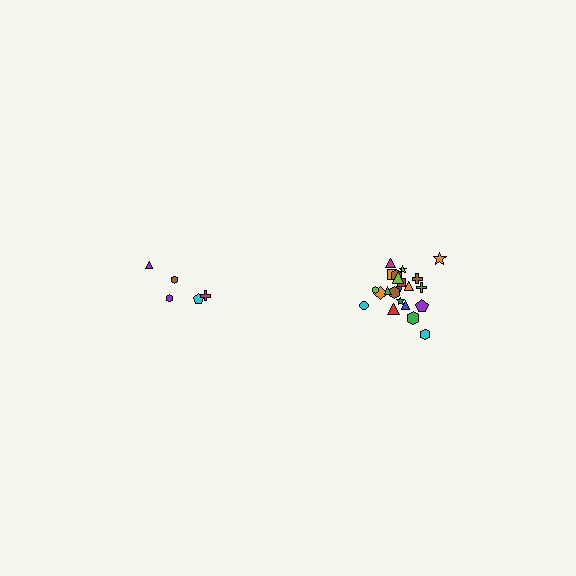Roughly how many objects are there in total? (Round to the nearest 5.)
Roughly 25 objects in total.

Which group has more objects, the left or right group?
The right group.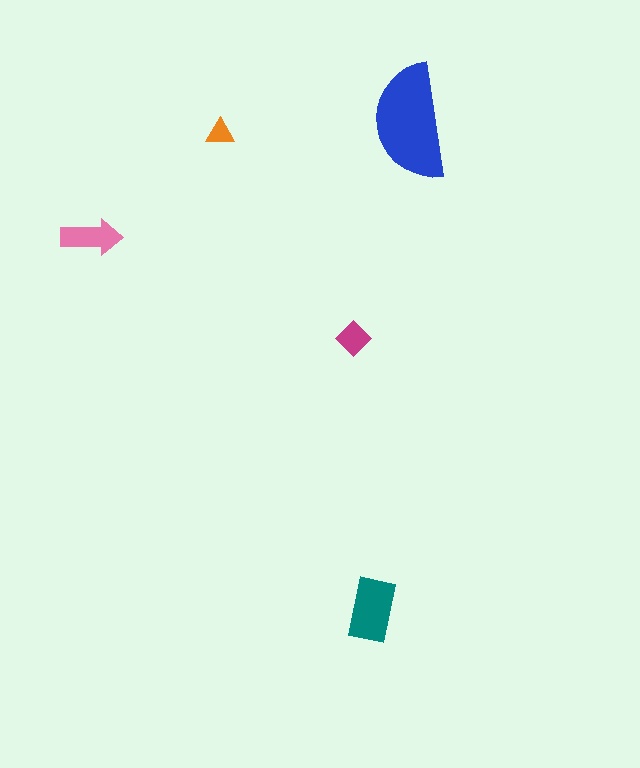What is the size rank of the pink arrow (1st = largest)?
3rd.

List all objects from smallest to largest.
The orange triangle, the magenta diamond, the pink arrow, the teal rectangle, the blue semicircle.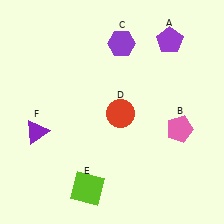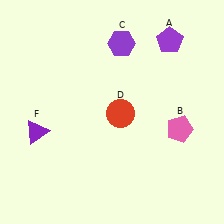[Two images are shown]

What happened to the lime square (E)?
The lime square (E) was removed in Image 2. It was in the bottom-left area of Image 1.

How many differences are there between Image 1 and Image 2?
There is 1 difference between the two images.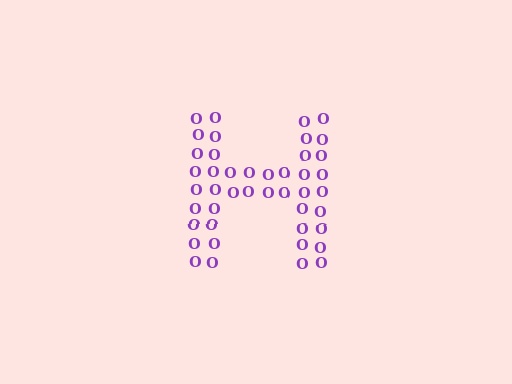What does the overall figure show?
The overall figure shows the letter H.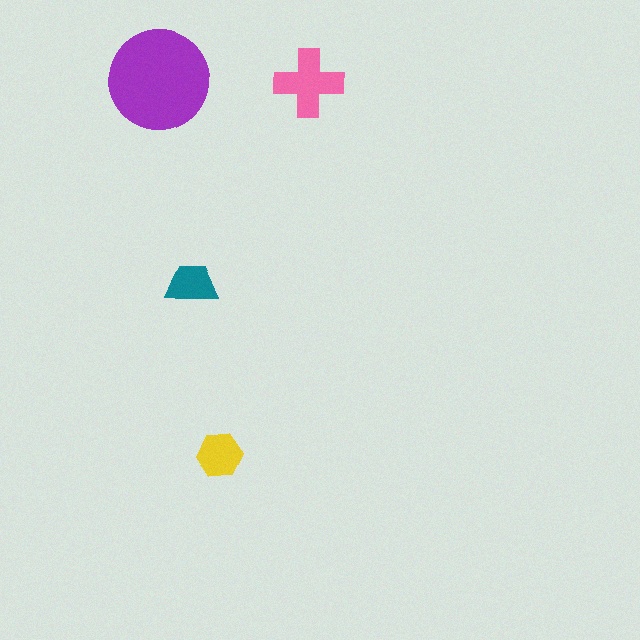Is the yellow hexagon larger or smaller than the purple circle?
Smaller.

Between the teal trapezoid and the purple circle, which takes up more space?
The purple circle.